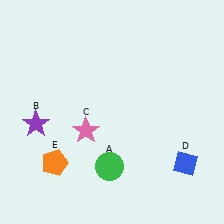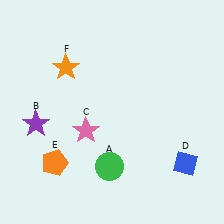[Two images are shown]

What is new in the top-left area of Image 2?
An orange star (F) was added in the top-left area of Image 2.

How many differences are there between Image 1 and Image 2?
There is 1 difference between the two images.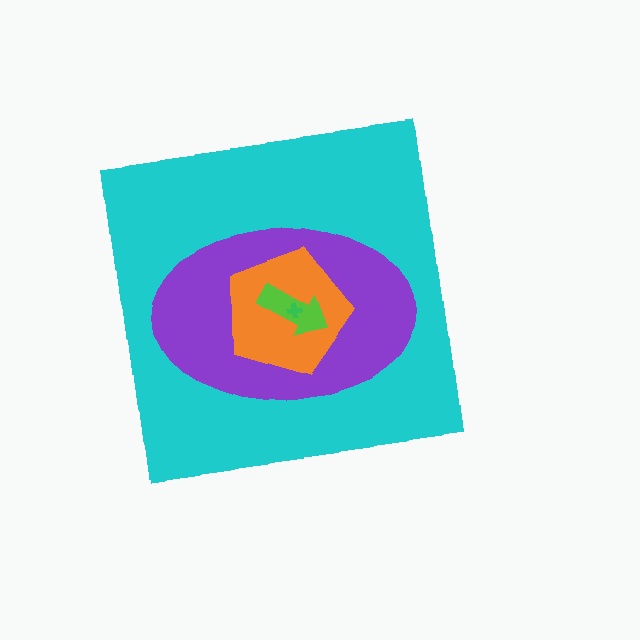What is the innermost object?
The green cross.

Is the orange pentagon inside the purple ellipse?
Yes.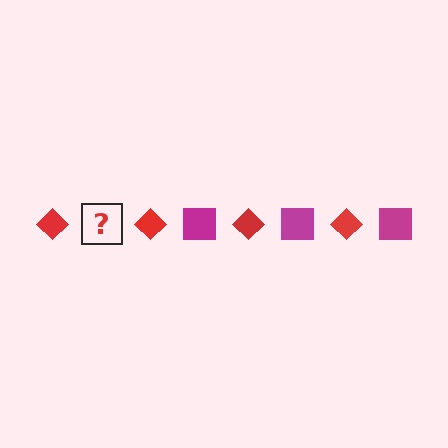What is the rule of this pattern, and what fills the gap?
The rule is that the pattern alternates between red diamond and magenta square. The gap should be filled with a magenta square.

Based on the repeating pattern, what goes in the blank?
The blank should be a magenta square.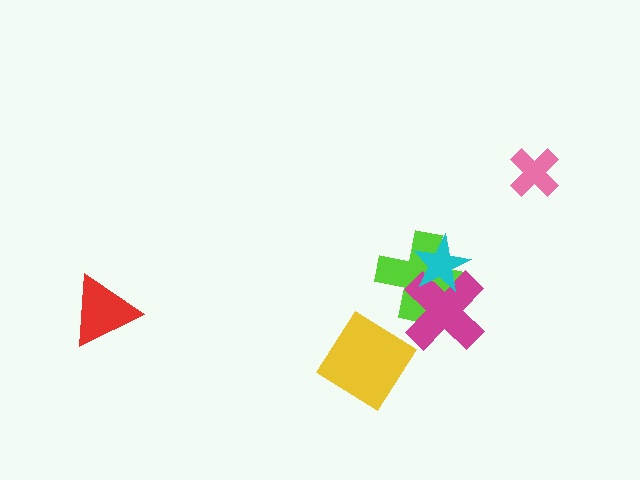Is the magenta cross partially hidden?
Yes, it is partially covered by another shape.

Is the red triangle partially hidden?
No, no other shape covers it.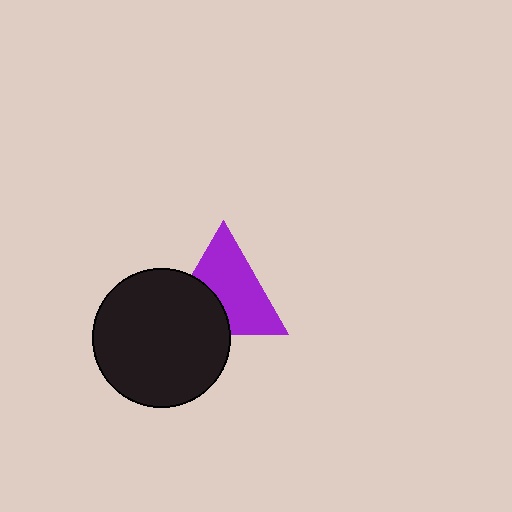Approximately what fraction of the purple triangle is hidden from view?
Roughly 36% of the purple triangle is hidden behind the black circle.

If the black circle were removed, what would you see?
You would see the complete purple triangle.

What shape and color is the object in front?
The object in front is a black circle.